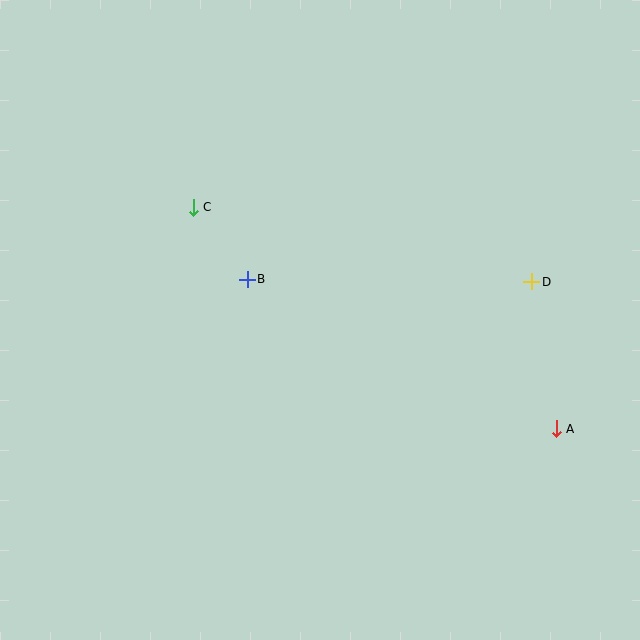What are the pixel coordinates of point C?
Point C is at (193, 207).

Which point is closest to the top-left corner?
Point C is closest to the top-left corner.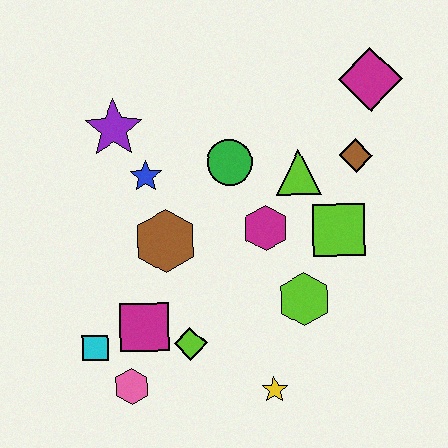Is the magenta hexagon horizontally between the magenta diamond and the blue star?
Yes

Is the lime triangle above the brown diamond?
No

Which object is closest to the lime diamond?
The magenta square is closest to the lime diamond.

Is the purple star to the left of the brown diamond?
Yes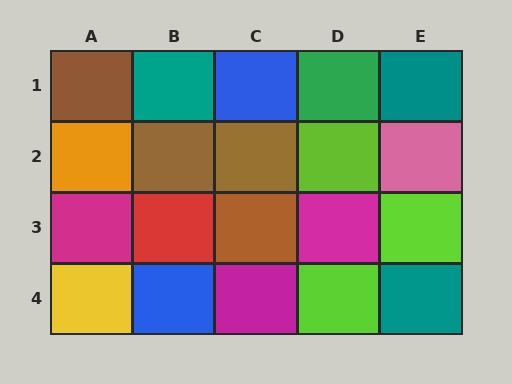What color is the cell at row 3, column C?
Brown.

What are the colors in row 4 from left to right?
Yellow, blue, magenta, lime, teal.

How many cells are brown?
4 cells are brown.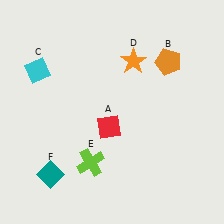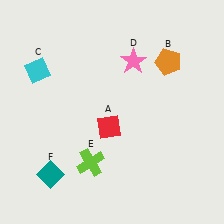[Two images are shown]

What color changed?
The star (D) changed from orange in Image 1 to pink in Image 2.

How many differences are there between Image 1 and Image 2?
There is 1 difference between the two images.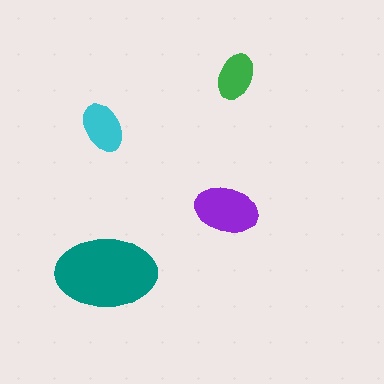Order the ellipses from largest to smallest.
the teal one, the purple one, the cyan one, the green one.